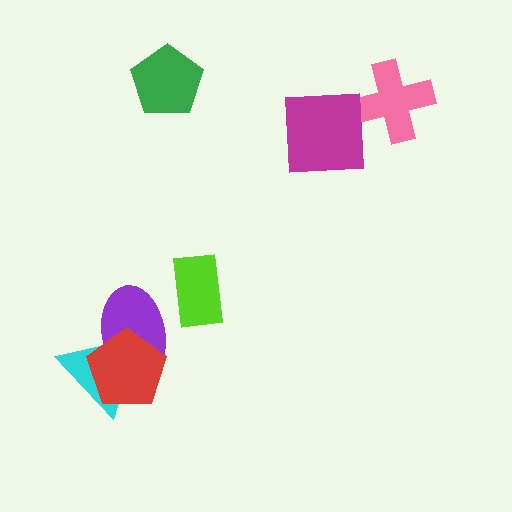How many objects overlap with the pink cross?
0 objects overlap with the pink cross.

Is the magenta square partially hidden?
No, no other shape covers it.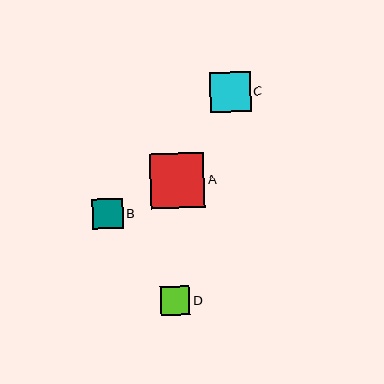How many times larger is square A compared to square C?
Square A is approximately 1.3 times the size of square C.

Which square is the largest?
Square A is the largest with a size of approximately 54 pixels.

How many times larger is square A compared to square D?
Square A is approximately 1.9 times the size of square D.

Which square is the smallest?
Square D is the smallest with a size of approximately 29 pixels.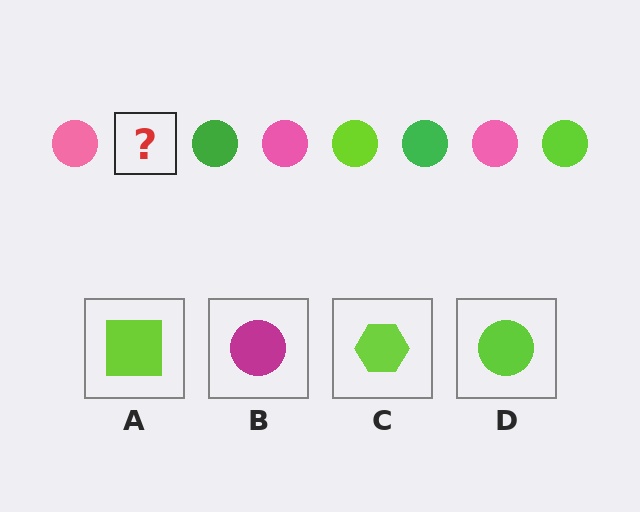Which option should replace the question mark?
Option D.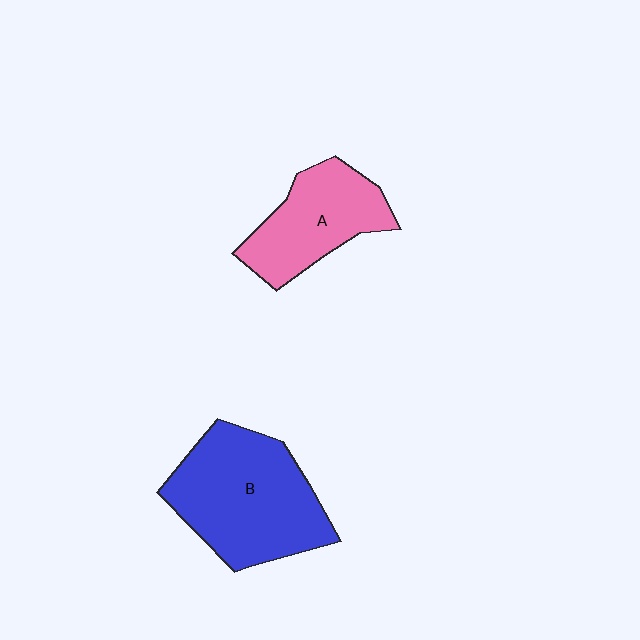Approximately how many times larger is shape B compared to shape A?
Approximately 1.5 times.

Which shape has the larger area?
Shape B (blue).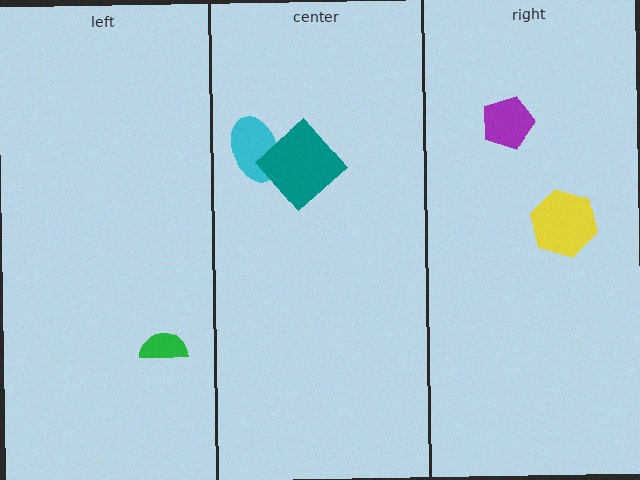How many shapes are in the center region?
2.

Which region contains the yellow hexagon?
The right region.